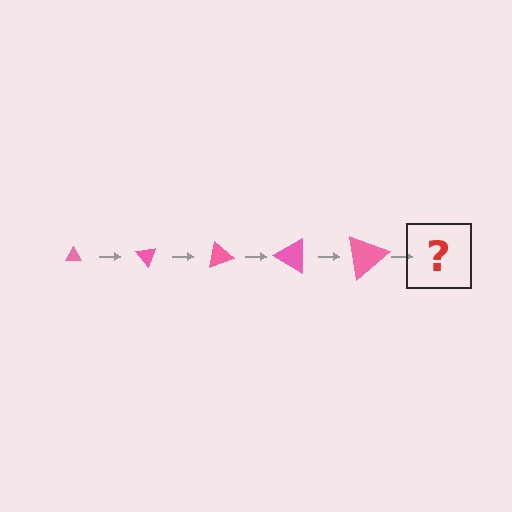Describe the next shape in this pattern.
It should be a triangle, larger than the previous one and rotated 250 degrees from the start.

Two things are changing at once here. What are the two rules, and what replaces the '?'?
The two rules are that the triangle grows larger each step and it rotates 50 degrees each step. The '?' should be a triangle, larger than the previous one and rotated 250 degrees from the start.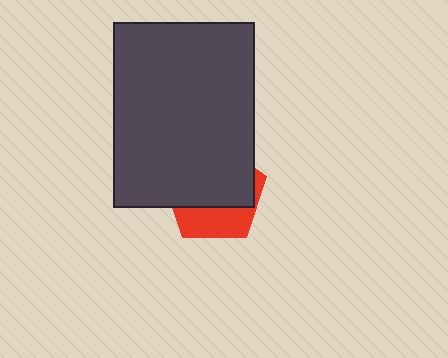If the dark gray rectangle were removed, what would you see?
You would see the complete red pentagon.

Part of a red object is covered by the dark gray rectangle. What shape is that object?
It is a pentagon.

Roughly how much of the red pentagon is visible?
A small part of it is visible (roughly 35%).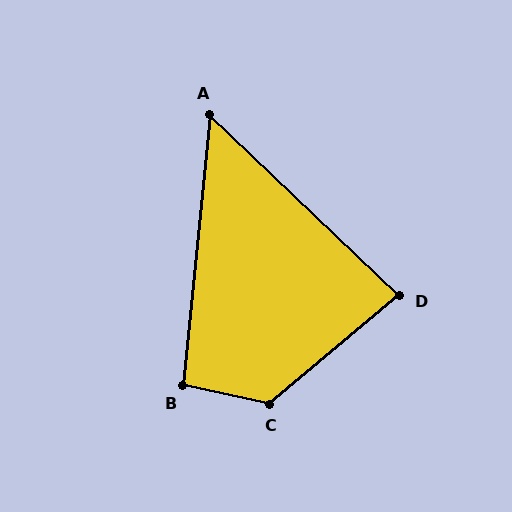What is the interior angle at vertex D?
Approximately 83 degrees (acute).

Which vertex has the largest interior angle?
C, at approximately 128 degrees.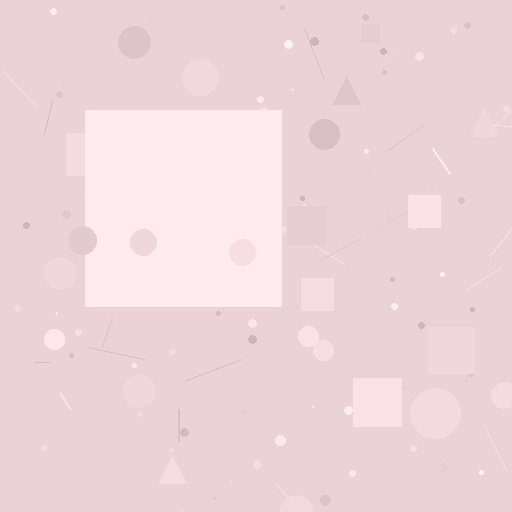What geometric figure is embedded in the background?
A square is embedded in the background.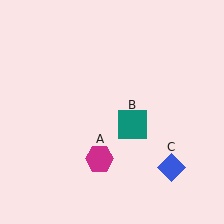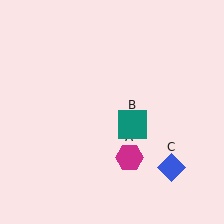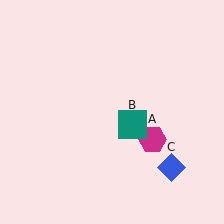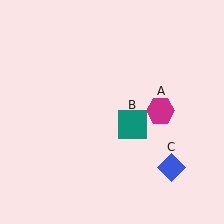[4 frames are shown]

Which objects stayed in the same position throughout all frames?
Teal square (object B) and blue diamond (object C) remained stationary.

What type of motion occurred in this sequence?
The magenta hexagon (object A) rotated counterclockwise around the center of the scene.